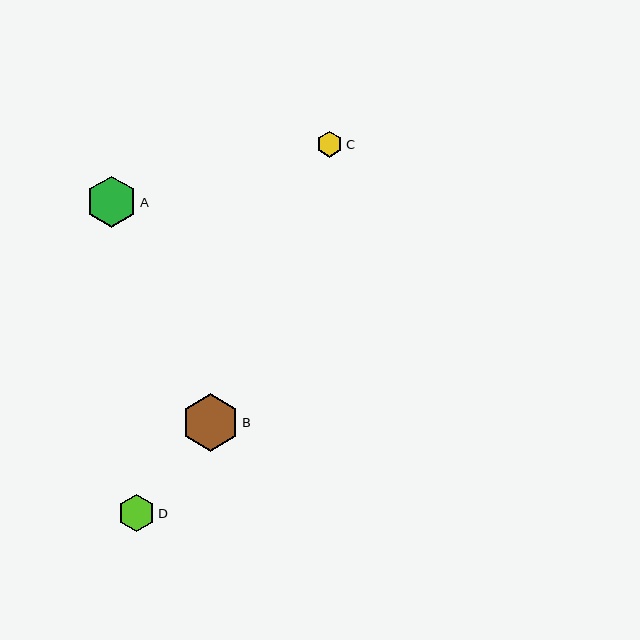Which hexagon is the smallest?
Hexagon C is the smallest with a size of approximately 26 pixels.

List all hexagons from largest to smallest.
From largest to smallest: B, A, D, C.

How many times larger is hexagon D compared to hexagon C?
Hexagon D is approximately 1.4 times the size of hexagon C.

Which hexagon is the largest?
Hexagon B is the largest with a size of approximately 57 pixels.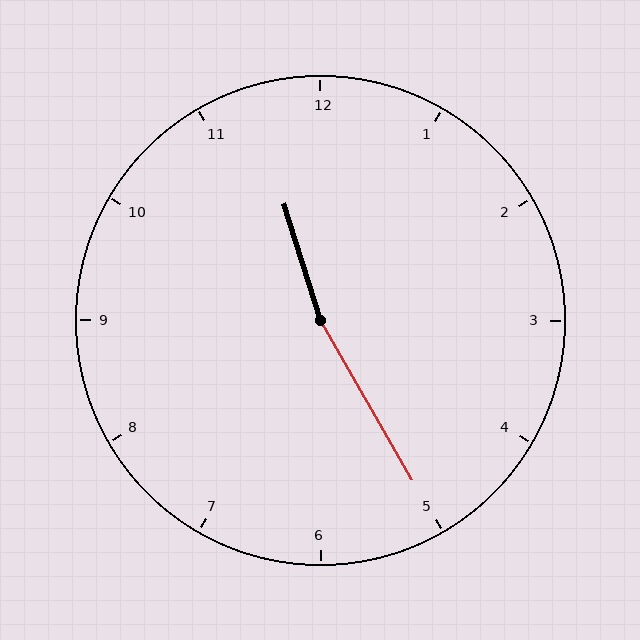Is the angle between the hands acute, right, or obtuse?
It is obtuse.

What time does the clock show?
11:25.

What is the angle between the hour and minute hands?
Approximately 168 degrees.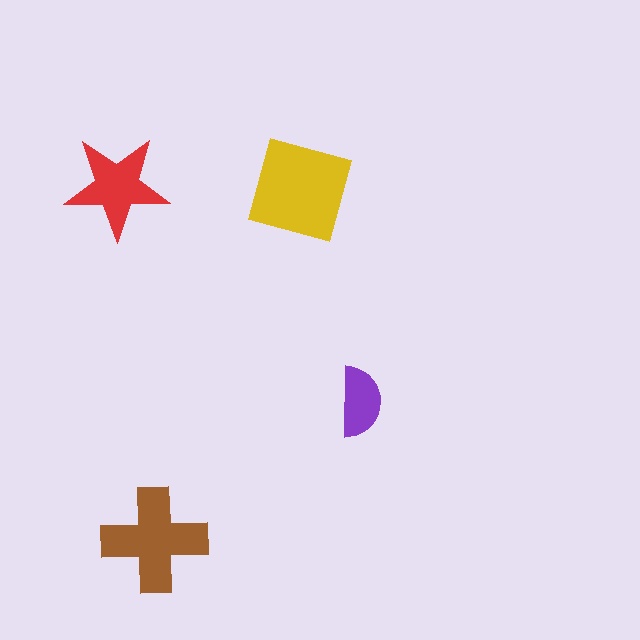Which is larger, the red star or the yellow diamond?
The yellow diamond.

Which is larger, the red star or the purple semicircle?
The red star.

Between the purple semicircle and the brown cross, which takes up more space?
The brown cross.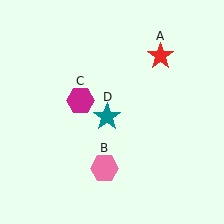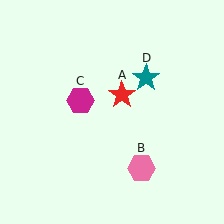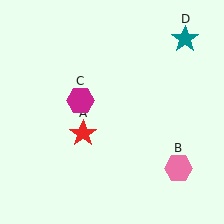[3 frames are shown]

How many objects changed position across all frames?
3 objects changed position: red star (object A), pink hexagon (object B), teal star (object D).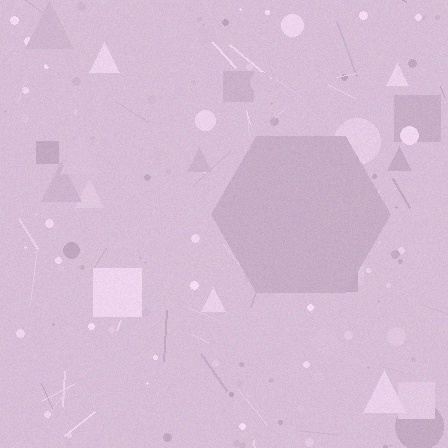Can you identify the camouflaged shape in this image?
The camouflaged shape is a hexagon.